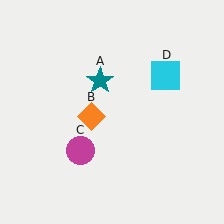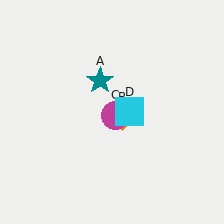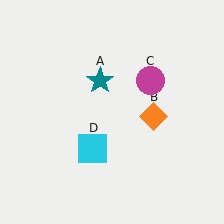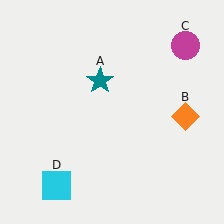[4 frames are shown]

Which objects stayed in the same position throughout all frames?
Teal star (object A) remained stationary.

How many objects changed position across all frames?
3 objects changed position: orange diamond (object B), magenta circle (object C), cyan square (object D).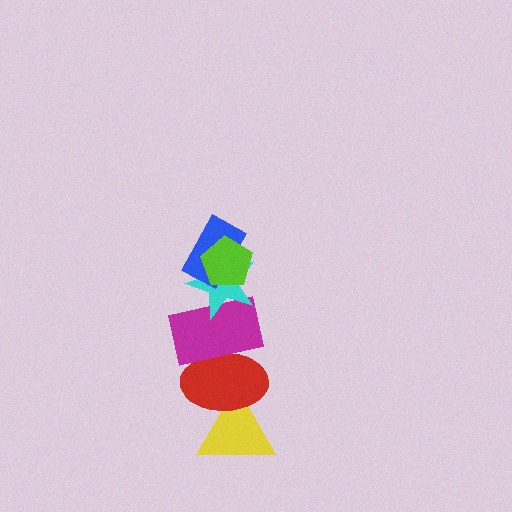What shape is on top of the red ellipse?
The magenta rectangle is on top of the red ellipse.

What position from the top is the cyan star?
The cyan star is 3rd from the top.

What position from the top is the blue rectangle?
The blue rectangle is 2nd from the top.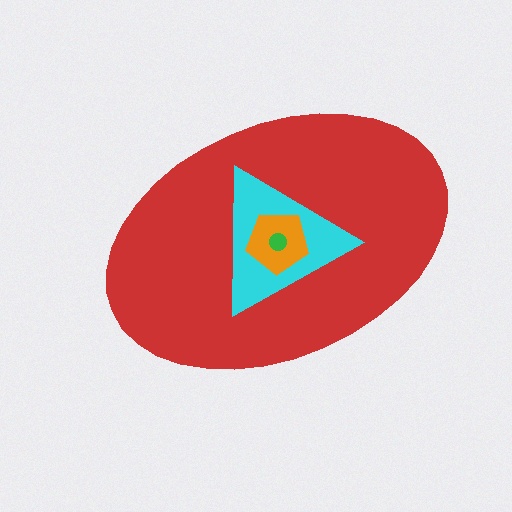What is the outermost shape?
The red ellipse.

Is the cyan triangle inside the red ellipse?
Yes.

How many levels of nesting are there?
4.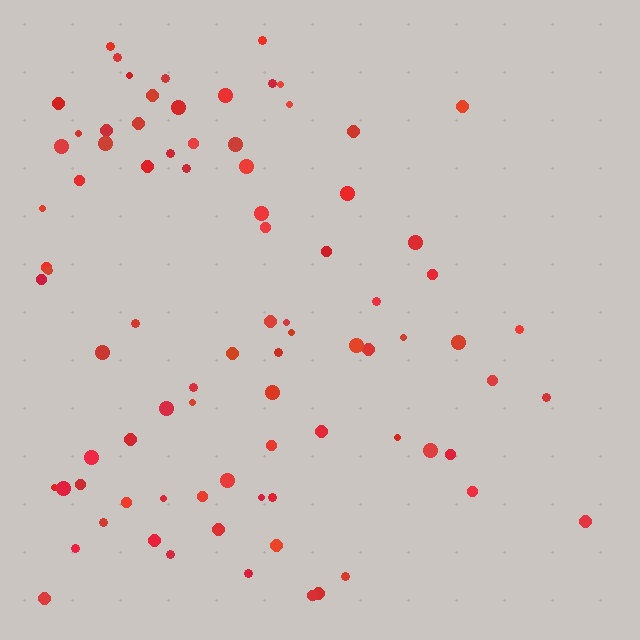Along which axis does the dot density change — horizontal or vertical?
Horizontal.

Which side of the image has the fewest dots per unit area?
The right.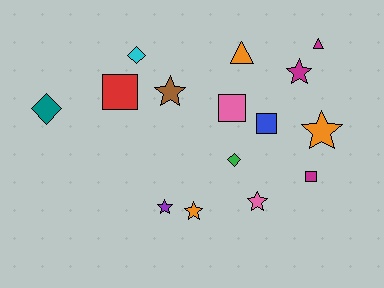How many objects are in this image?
There are 15 objects.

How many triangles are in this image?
There are 2 triangles.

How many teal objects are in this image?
There is 1 teal object.